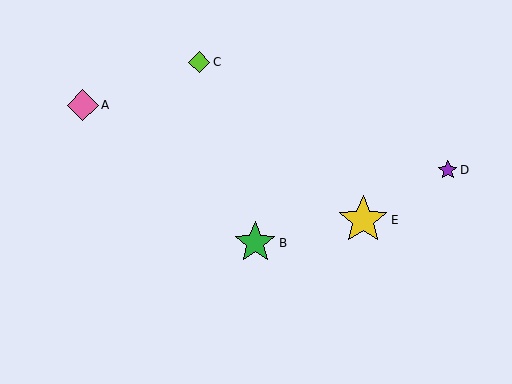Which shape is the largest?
The yellow star (labeled E) is the largest.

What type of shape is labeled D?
Shape D is a purple star.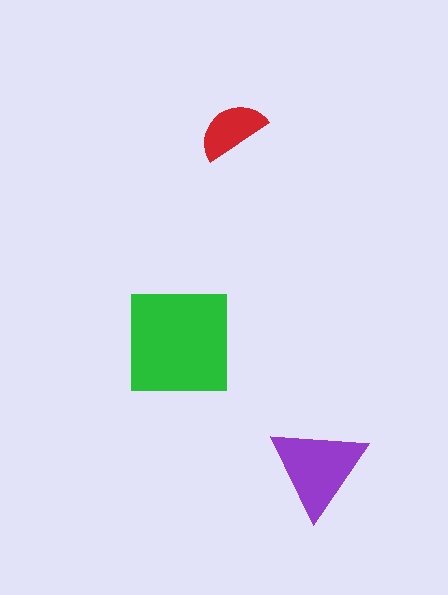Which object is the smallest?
The red semicircle.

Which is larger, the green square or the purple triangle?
The green square.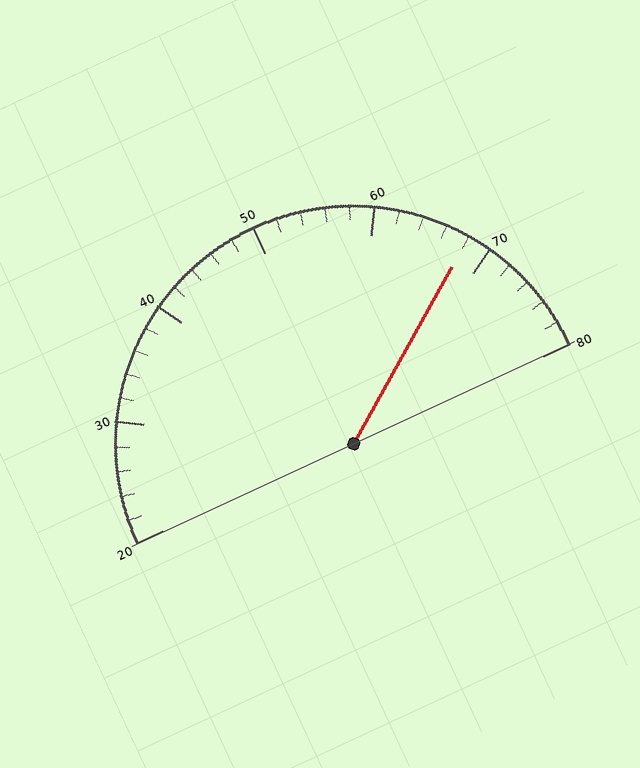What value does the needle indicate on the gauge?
The needle indicates approximately 68.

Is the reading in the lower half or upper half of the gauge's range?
The reading is in the upper half of the range (20 to 80).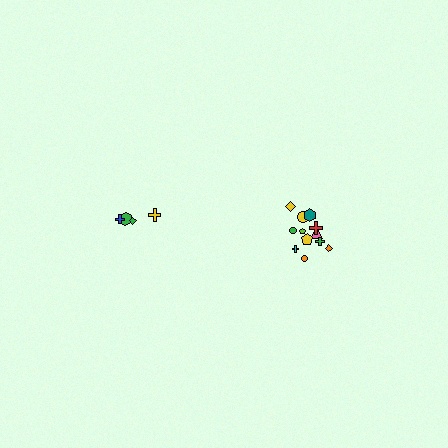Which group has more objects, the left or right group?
The right group.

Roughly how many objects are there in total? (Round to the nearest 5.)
Roughly 15 objects in total.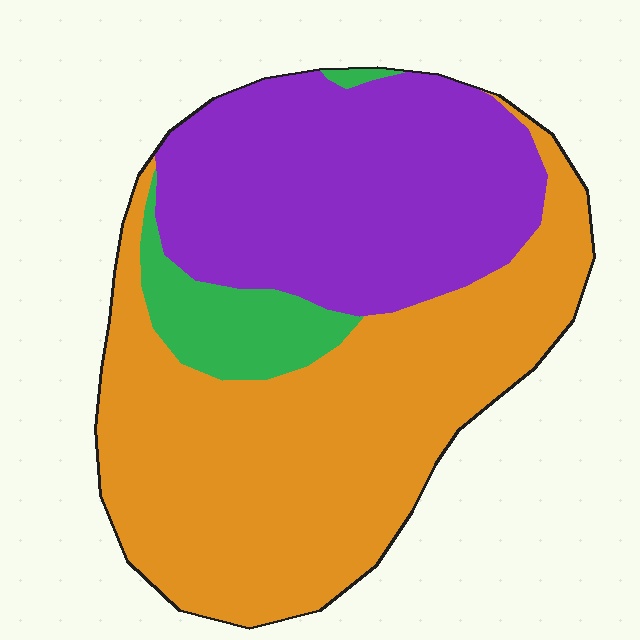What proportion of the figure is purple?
Purple takes up between a third and a half of the figure.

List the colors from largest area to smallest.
From largest to smallest: orange, purple, green.